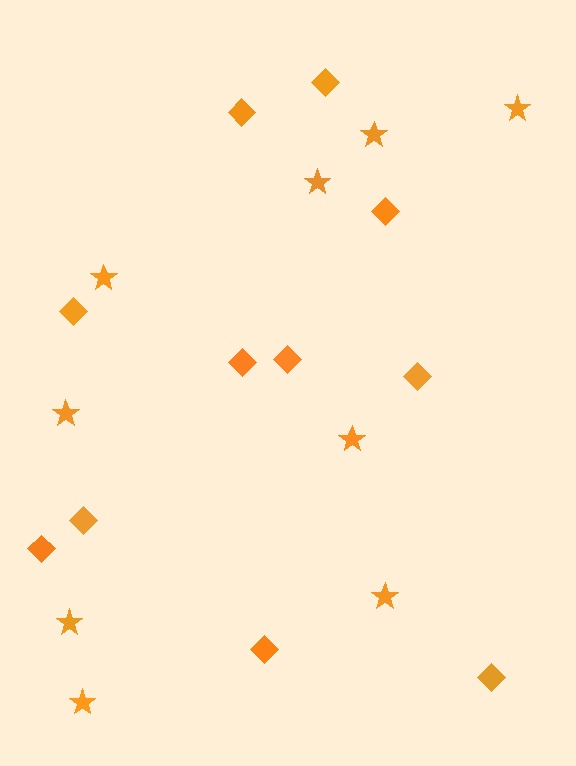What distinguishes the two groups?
There are 2 groups: one group of diamonds (11) and one group of stars (9).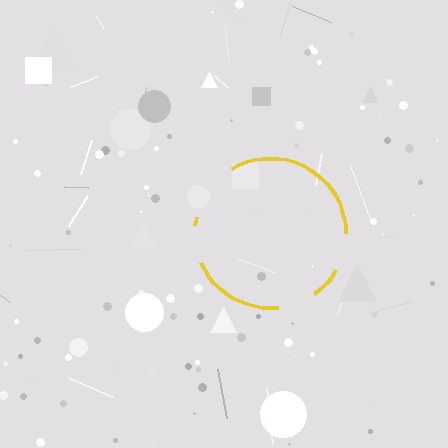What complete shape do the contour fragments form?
The contour fragments form a circle.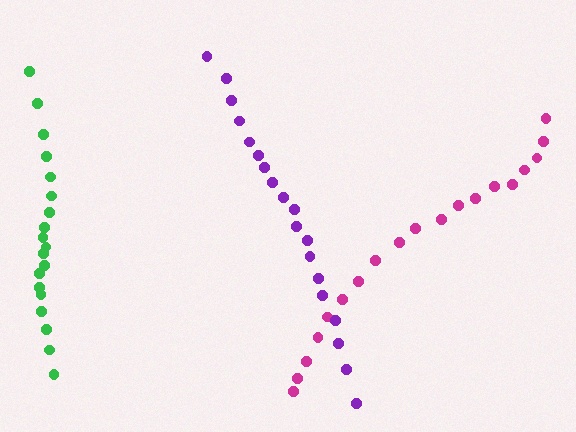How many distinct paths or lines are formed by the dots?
There are 3 distinct paths.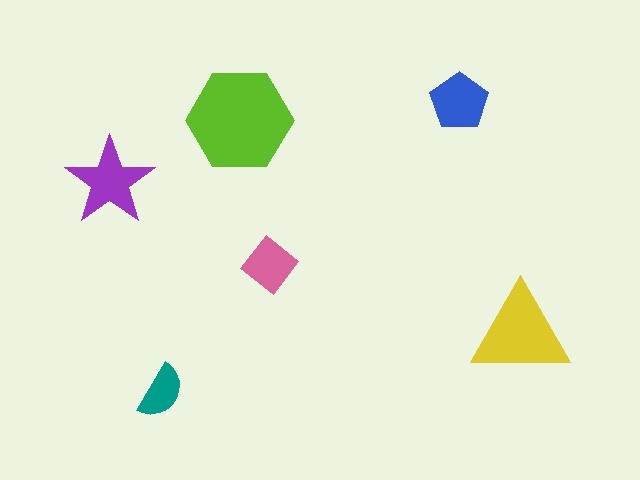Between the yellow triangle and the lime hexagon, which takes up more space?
The lime hexagon.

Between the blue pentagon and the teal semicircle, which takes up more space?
The blue pentagon.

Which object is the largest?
The lime hexagon.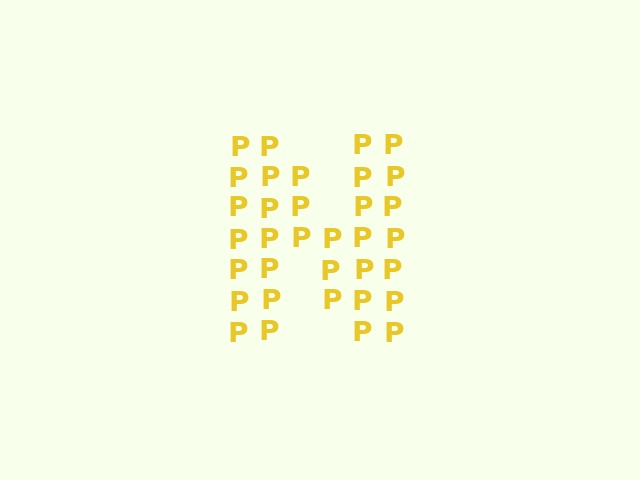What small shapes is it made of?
It is made of small letter P's.